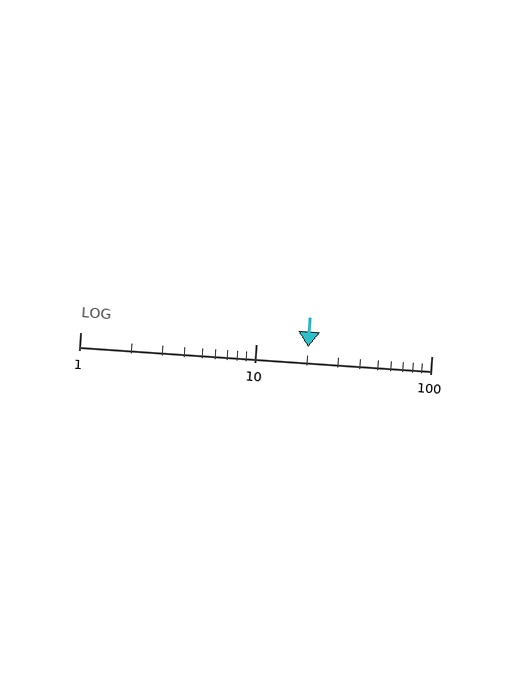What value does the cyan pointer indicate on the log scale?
The pointer indicates approximately 20.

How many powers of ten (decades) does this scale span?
The scale spans 2 decades, from 1 to 100.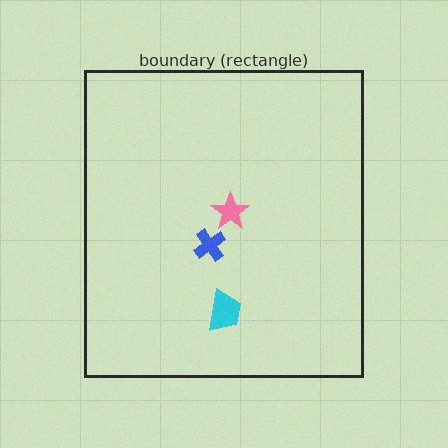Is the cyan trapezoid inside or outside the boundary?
Inside.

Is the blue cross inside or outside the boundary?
Inside.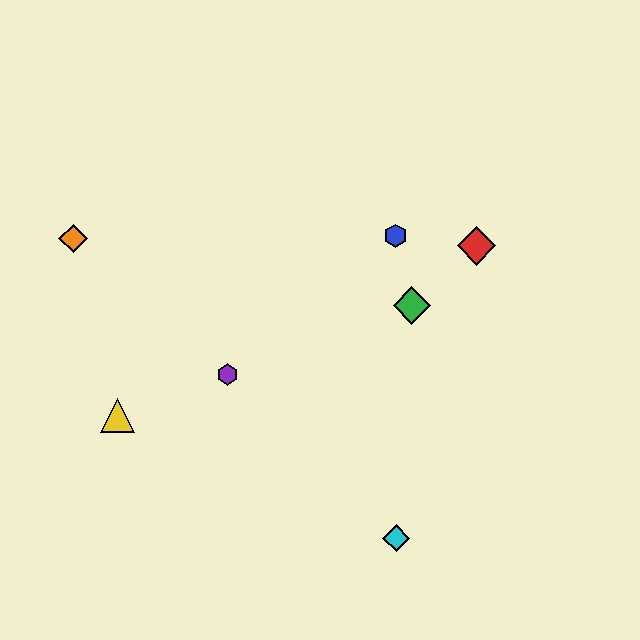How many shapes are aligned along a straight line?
3 shapes (the green diamond, the yellow triangle, the purple hexagon) are aligned along a straight line.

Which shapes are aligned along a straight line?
The green diamond, the yellow triangle, the purple hexagon are aligned along a straight line.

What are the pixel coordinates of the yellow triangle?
The yellow triangle is at (118, 415).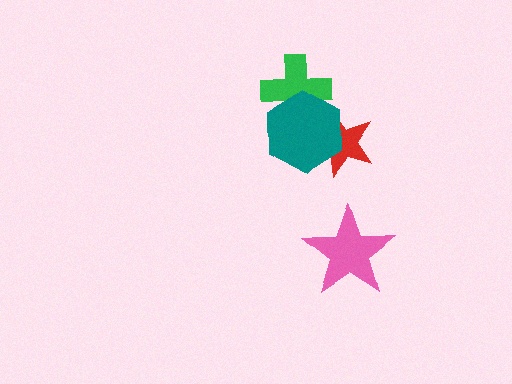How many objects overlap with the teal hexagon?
2 objects overlap with the teal hexagon.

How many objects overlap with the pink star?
0 objects overlap with the pink star.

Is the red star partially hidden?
Yes, it is partially covered by another shape.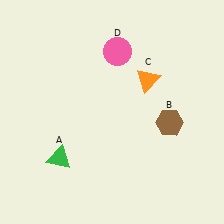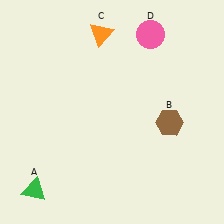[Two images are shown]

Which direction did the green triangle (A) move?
The green triangle (A) moved down.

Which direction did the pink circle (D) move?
The pink circle (D) moved right.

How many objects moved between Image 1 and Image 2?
3 objects moved between the two images.